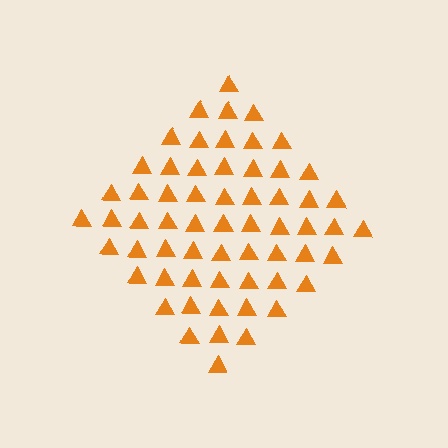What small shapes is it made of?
It is made of small triangles.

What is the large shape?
The large shape is a diamond.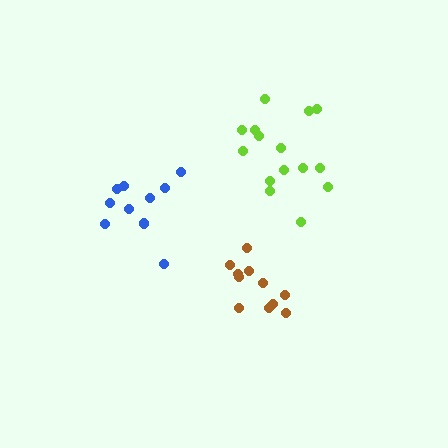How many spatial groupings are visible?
There are 3 spatial groupings.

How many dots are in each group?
Group 1: 15 dots, Group 2: 11 dots, Group 3: 11 dots (37 total).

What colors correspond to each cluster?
The clusters are colored: lime, blue, brown.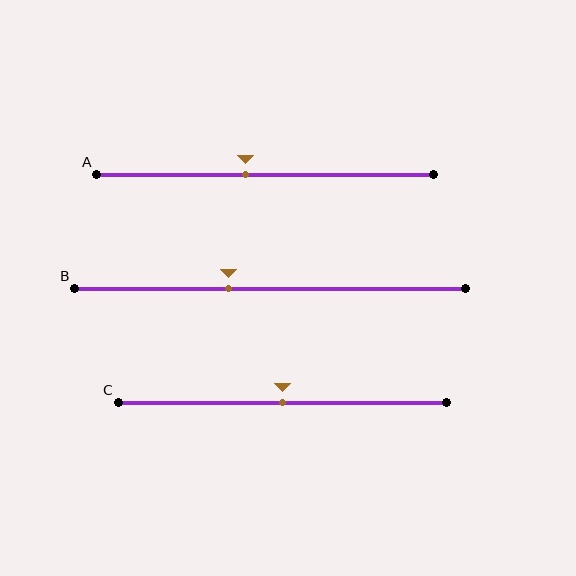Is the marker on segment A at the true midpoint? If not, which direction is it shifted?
No, the marker on segment A is shifted to the left by about 6% of the segment length.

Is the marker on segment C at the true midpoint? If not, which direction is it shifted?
Yes, the marker on segment C is at the true midpoint.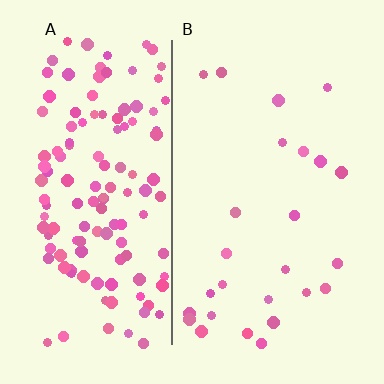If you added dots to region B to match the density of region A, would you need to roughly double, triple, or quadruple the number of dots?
Approximately quadruple.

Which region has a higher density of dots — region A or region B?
A (the left).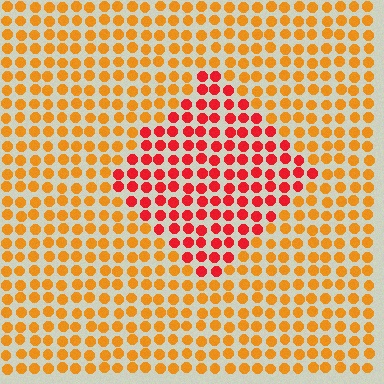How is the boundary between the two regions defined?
The boundary is defined purely by a slight shift in hue (about 39 degrees). Spacing, size, and orientation are identical on both sides.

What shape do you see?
I see a diamond.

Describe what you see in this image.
The image is filled with small orange elements in a uniform arrangement. A diamond-shaped region is visible where the elements are tinted to a slightly different hue, forming a subtle color boundary.